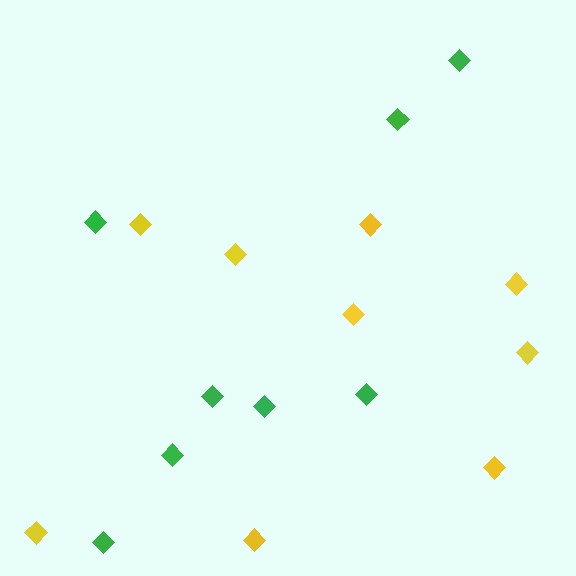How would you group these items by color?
There are 2 groups: one group of green diamonds (8) and one group of yellow diamonds (9).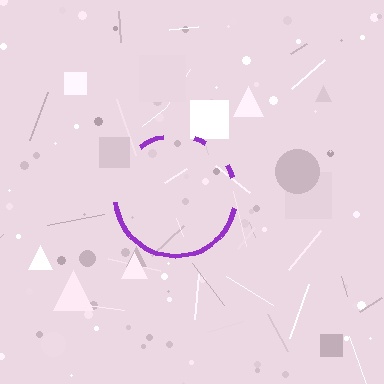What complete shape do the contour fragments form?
The contour fragments form a circle.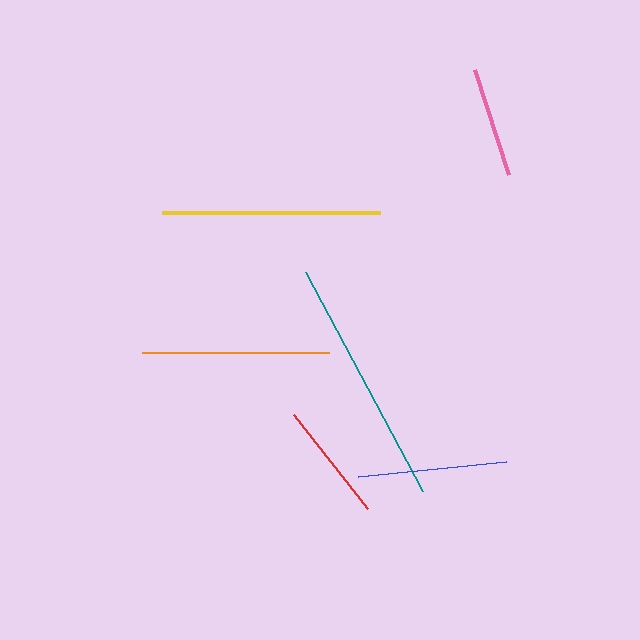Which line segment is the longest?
The teal line is the longest at approximately 248 pixels.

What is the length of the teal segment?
The teal segment is approximately 248 pixels long.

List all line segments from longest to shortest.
From longest to shortest: teal, yellow, orange, blue, red, pink.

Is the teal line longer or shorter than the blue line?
The teal line is longer than the blue line.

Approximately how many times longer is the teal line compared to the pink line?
The teal line is approximately 2.2 times the length of the pink line.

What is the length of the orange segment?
The orange segment is approximately 187 pixels long.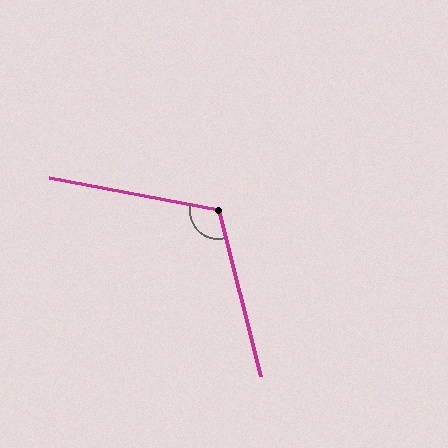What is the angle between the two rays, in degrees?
Approximately 115 degrees.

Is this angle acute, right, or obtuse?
It is obtuse.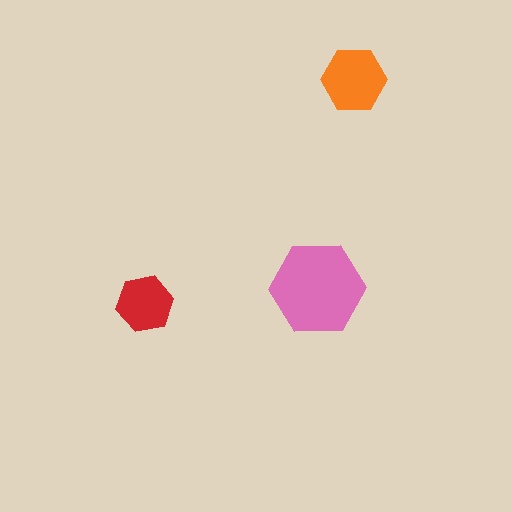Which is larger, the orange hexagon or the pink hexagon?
The pink one.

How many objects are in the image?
There are 3 objects in the image.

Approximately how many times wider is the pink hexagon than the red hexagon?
About 1.5 times wider.